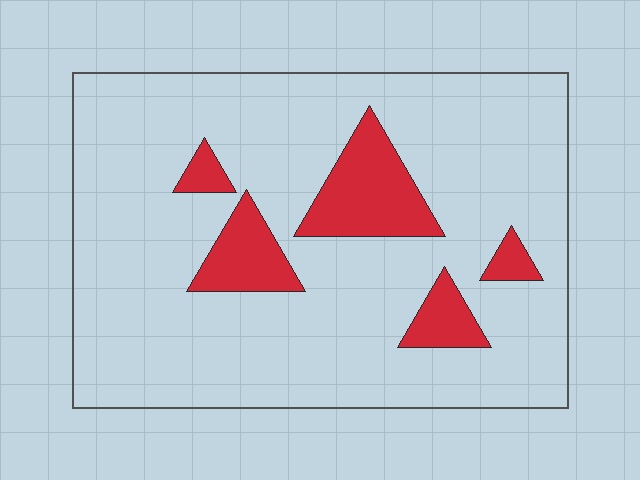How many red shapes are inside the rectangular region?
5.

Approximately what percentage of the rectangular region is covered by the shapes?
Approximately 15%.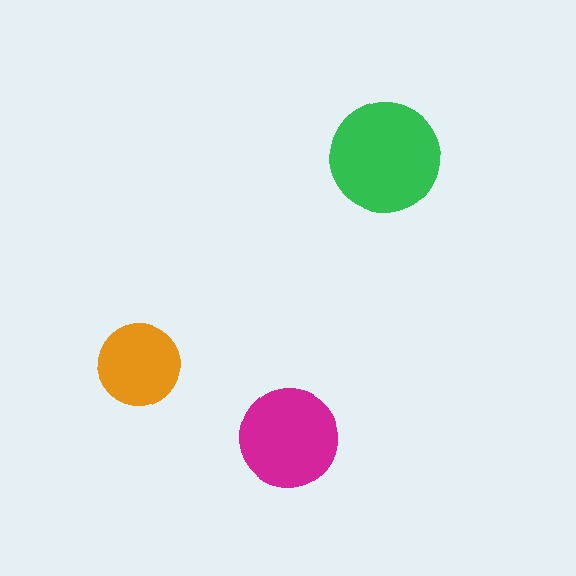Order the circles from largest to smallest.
the green one, the magenta one, the orange one.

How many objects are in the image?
There are 3 objects in the image.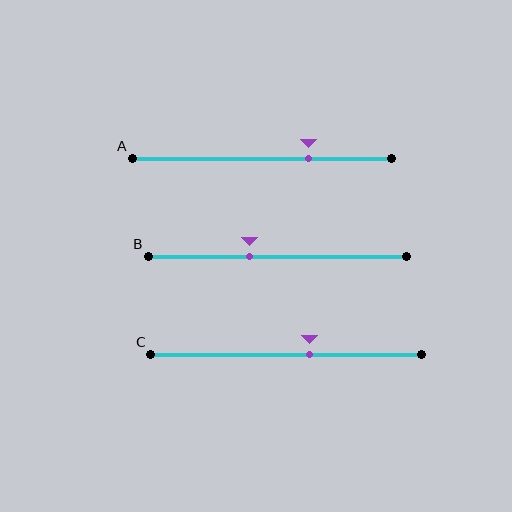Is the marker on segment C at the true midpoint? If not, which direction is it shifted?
No, the marker on segment C is shifted to the right by about 9% of the segment length.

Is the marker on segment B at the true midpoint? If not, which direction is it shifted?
No, the marker on segment B is shifted to the left by about 11% of the segment length.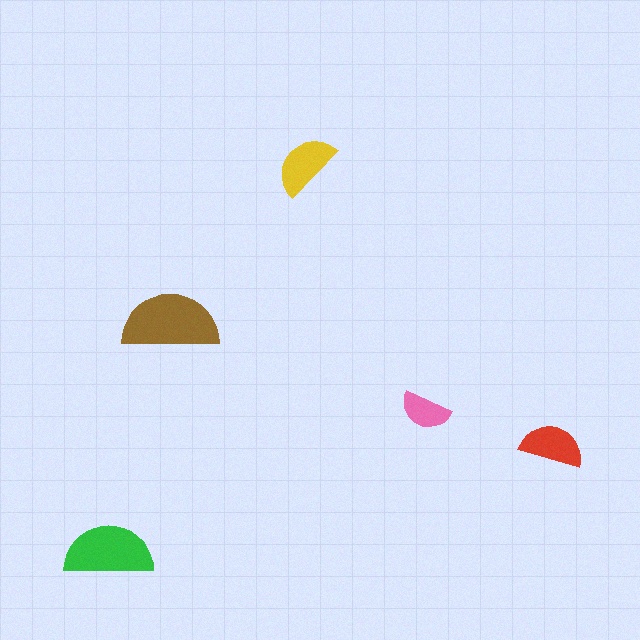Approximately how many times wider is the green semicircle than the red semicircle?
About 1.5 times wider.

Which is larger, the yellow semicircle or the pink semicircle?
The yellow one.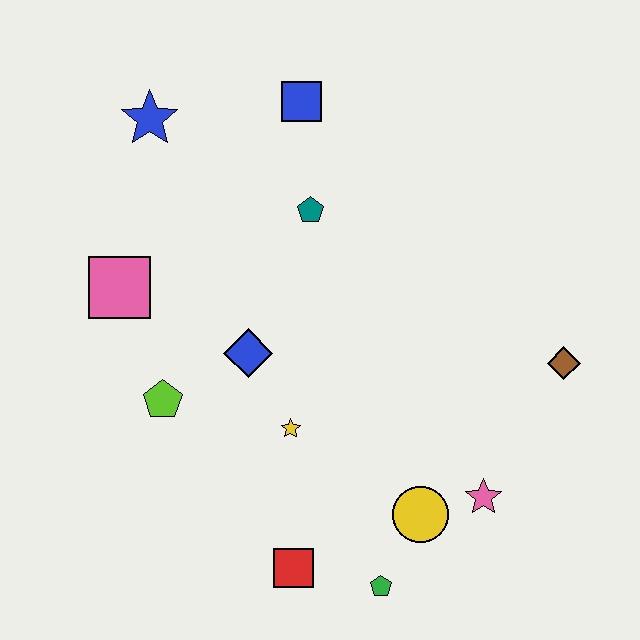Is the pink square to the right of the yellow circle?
No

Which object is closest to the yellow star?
The blue diamond is closest to the yellow star.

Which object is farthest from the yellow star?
The blue star is farthest from the yellow star.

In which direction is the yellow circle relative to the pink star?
The yellow circle is to the left of the pink star.